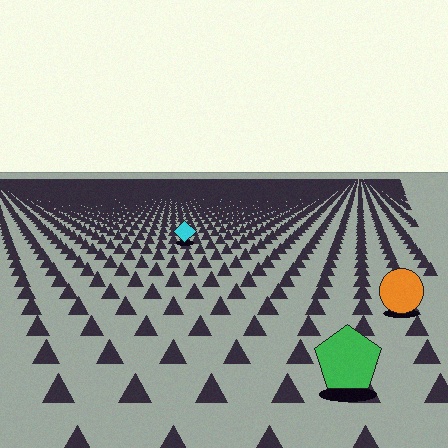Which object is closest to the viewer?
The green pentagon is closest. The texture marks near it are larger and more spread out.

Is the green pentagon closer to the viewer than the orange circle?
Yes. The green pentagon is closer — you can tell from the texture gradient: the ground texture is coarser near it.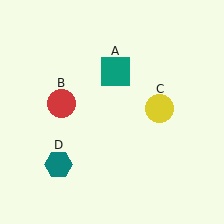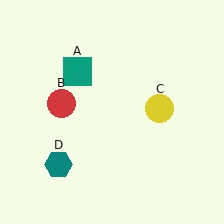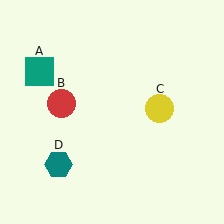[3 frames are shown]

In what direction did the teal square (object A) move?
The teal square (object A) moved left.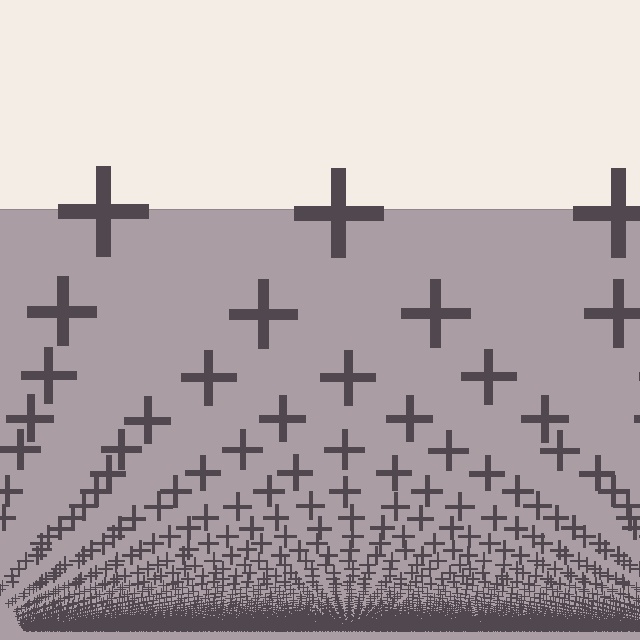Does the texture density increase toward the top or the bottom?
Density increases toward the bottom.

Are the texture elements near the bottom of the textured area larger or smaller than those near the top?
Smaller. The gradient is inverted — elements near the bottom are smaller and denser.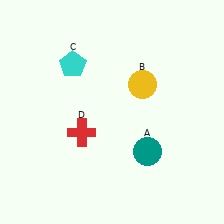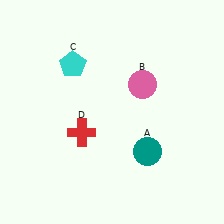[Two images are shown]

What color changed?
The circle (B) changed from yellow in Image 1 to pink in Image 2.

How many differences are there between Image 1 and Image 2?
There is 1 difference between the two images.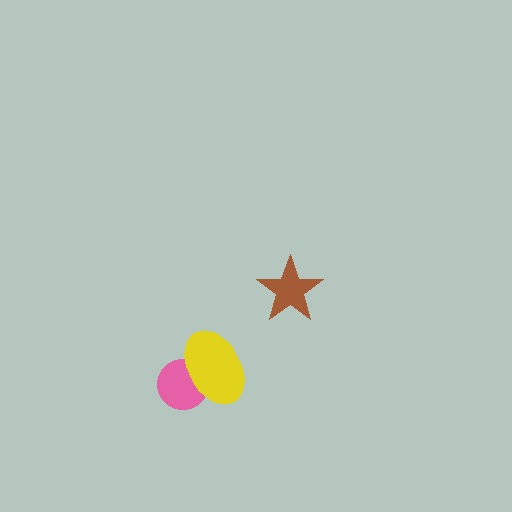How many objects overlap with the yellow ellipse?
1 object overlaps with the yellow ellipse.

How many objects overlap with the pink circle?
1 object overlaps with the pink circle.